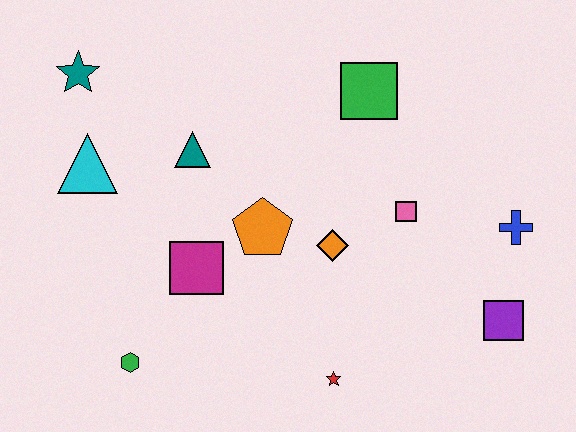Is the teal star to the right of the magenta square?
No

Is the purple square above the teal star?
No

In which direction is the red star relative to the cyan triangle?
The red star is to the right of the cyan triangle.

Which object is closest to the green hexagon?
The magenta square is closest to the green hexagon.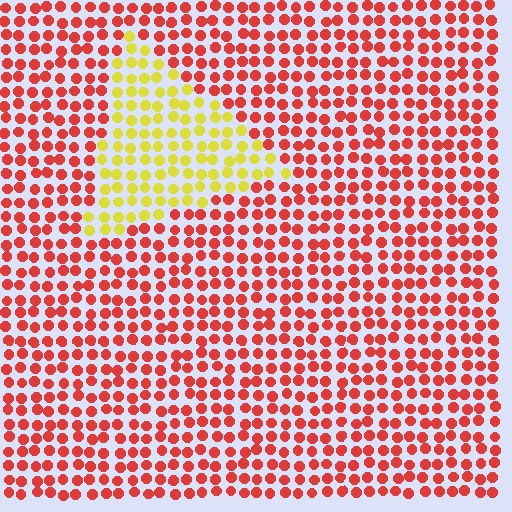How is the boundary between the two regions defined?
The boundary is defined purely by a slight shift in hue (about 61 degrees). Spacing, size, and orientation are identical on both sides.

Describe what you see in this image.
The image is filled with small red elements in a uniform arrangement. A triangle-shaped region is visible where the elements are tinted to a slightly different hue, forming a subtle color boundary.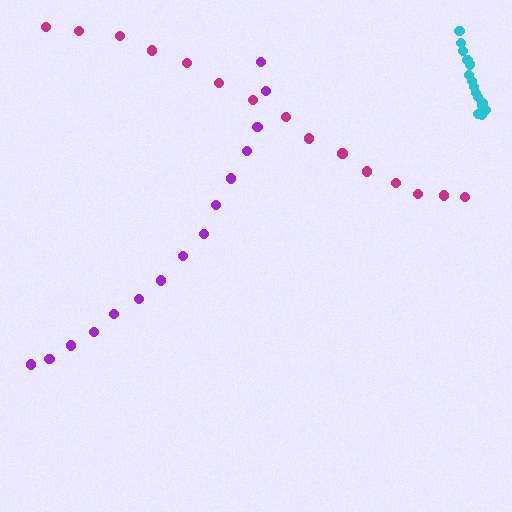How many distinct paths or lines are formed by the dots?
There are 3 distinct paths.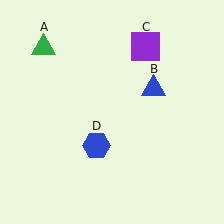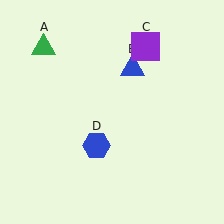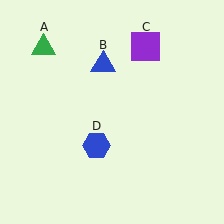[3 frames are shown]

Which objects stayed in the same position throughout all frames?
Green triangle (object A) and purple square (object C) and blue hexagon (object D) remained stationary.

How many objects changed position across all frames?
1 object changed position: blue triangle (object B).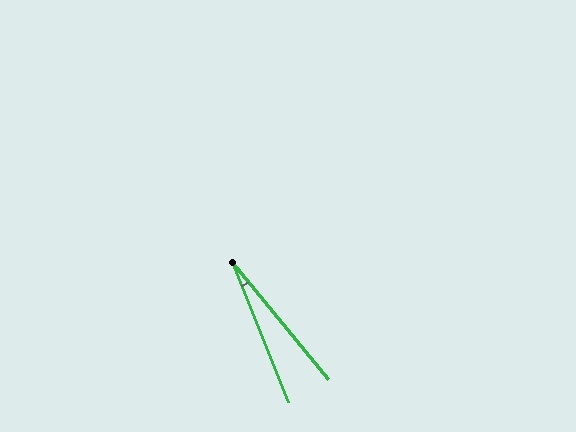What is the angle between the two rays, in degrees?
Approximately 18 degrees.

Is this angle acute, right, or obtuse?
It is acute.